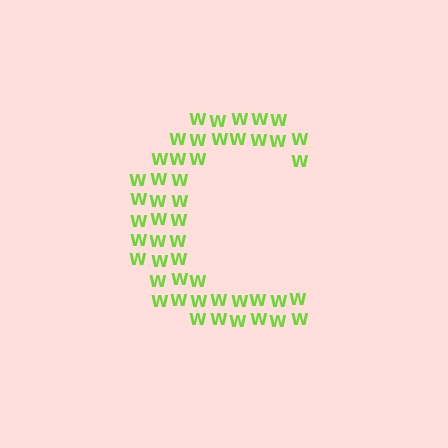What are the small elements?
The small elements are letter W's.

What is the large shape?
The large shape is the letter C.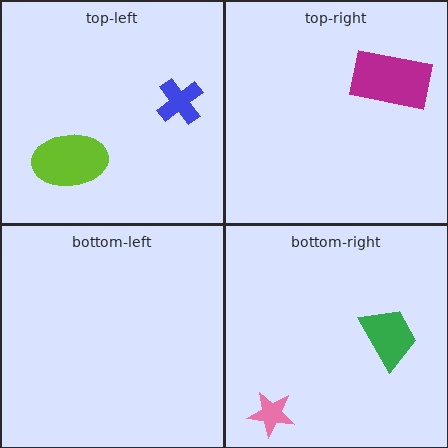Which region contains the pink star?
The bottom-right region.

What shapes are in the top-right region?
The magenta rectangle.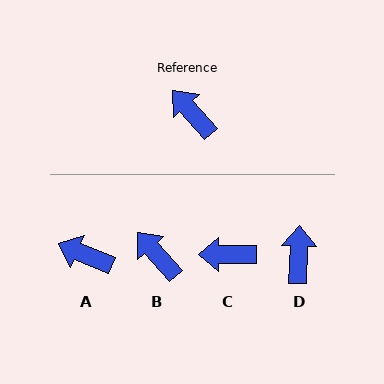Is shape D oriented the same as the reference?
No, it is off by about 44 degrees.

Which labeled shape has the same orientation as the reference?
B.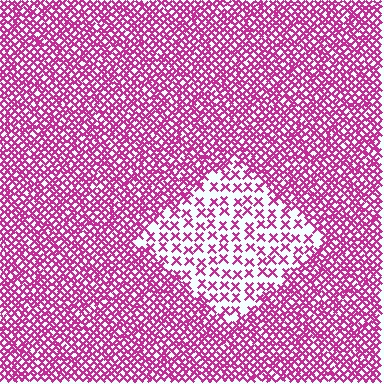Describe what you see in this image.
The image contains small magenta elements arranged at two different densities. A diamond-shaped region is visible where the elements are less densely packed than the surrounding area.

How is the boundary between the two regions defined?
The boundary is defined by a change in element density (approximately 2.6x ratio). All elements are the same color, size, and shape.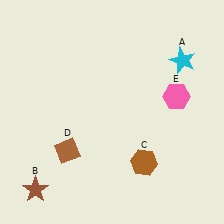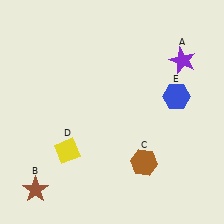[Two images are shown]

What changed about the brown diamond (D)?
In Image 1, D is brown. In Image 2, it changed to yellow.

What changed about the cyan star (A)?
In Image 1, A is cyan. In Image 2, it changed to purple.